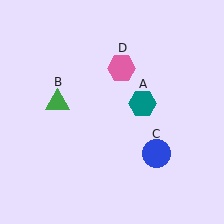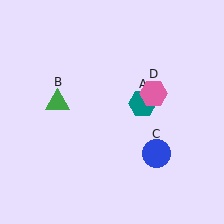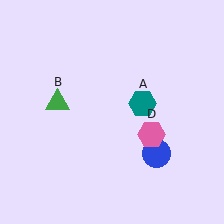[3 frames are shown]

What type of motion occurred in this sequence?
The pink hexagon (object D) rotated clockwise around the center of the scene.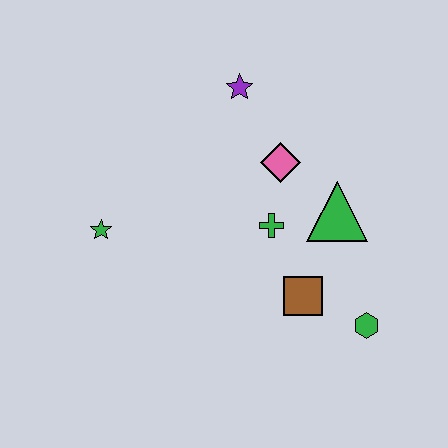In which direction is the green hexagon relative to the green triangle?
The green hexagon is below the green triangle.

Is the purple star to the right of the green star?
Yes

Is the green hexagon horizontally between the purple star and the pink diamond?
No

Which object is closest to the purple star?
The pink diamond is closest to the purple star.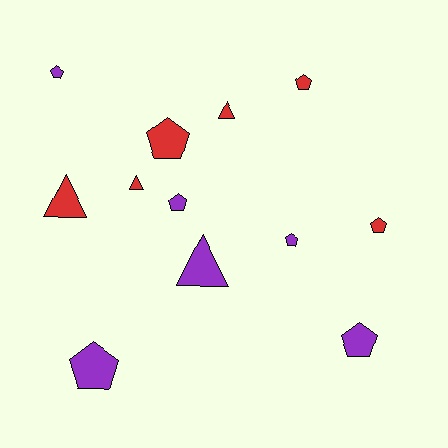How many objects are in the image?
There are 12 objects.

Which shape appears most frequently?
Pentagon, with 8 objects.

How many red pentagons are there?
There are 3 red pentagons.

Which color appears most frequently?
Purple, with 6 objects.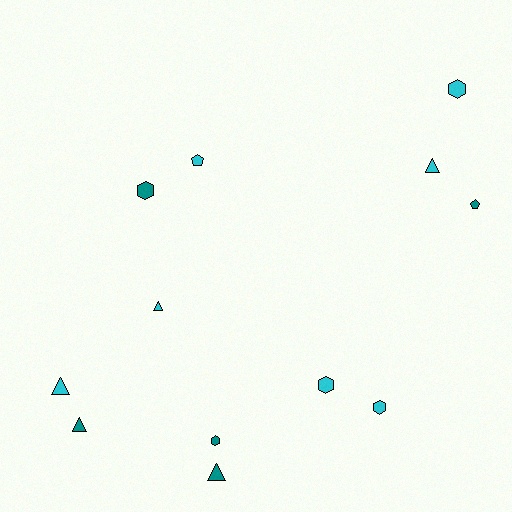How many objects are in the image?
There are 12 objects.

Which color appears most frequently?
Cyan, with 7 objects.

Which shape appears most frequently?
Hexagon, with 5 objects.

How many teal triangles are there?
There are 2 teal triangles.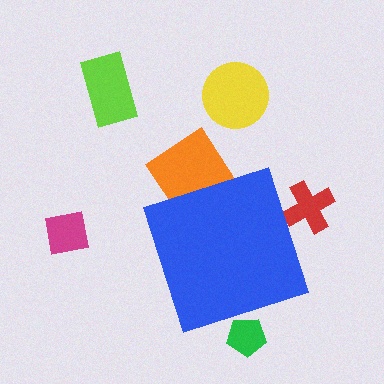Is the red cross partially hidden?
Yes, the red cross is partially hidden behind the blue diamond.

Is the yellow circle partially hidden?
No, the yellow circle is fully visible.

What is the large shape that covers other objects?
A blue diamond.